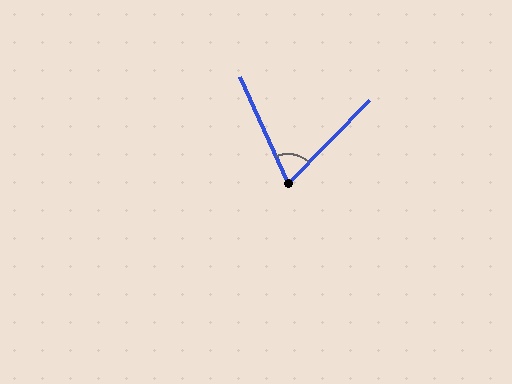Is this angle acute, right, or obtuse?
It is acute.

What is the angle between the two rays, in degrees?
Approximately 68 degrees.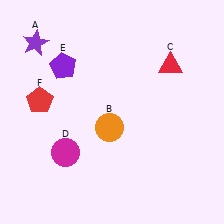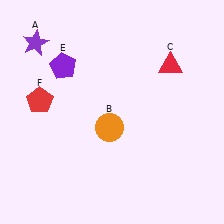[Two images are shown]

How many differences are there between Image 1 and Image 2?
There is 1 difference between the two images.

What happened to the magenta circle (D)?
The magenta circle (D) was removed in Image 2. It was in the bottom-left area of Image 1.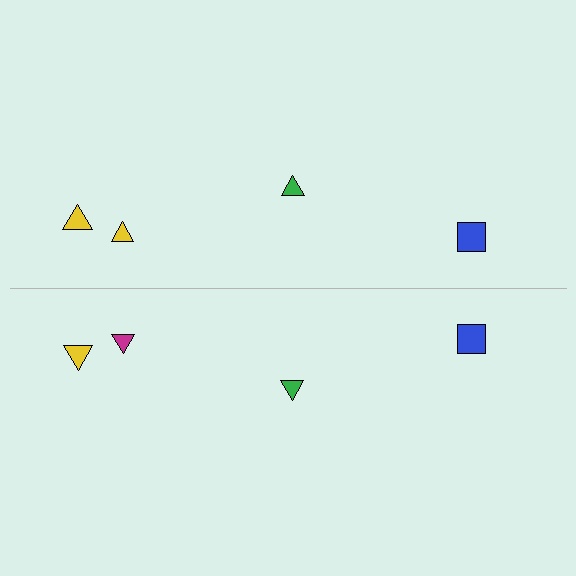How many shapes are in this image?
There are 8 shapes in this image.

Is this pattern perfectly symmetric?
No, the pattern is not perfectly symmetric. The magenta triangle on the bottom side breaks the symmetry — its mirror counterpart is yellow.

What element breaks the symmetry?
The magenta triangle on the bottom side breaks the symmetry — its mirror counterpart is yellow.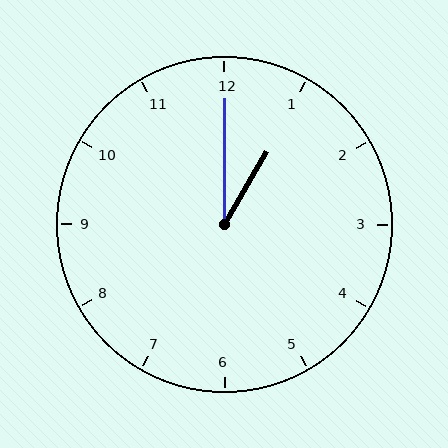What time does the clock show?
1:00.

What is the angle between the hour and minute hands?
Approximately 30 degrees.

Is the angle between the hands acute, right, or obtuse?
It is acute.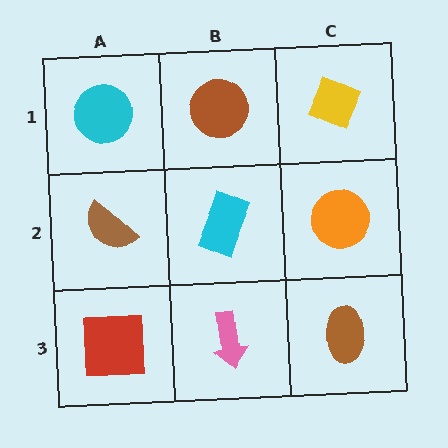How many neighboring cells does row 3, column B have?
3.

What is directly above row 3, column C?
An orange circle.